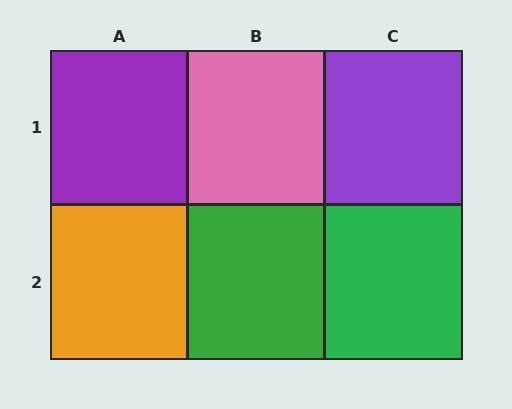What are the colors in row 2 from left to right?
Orange, green, green.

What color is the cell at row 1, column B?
Pink.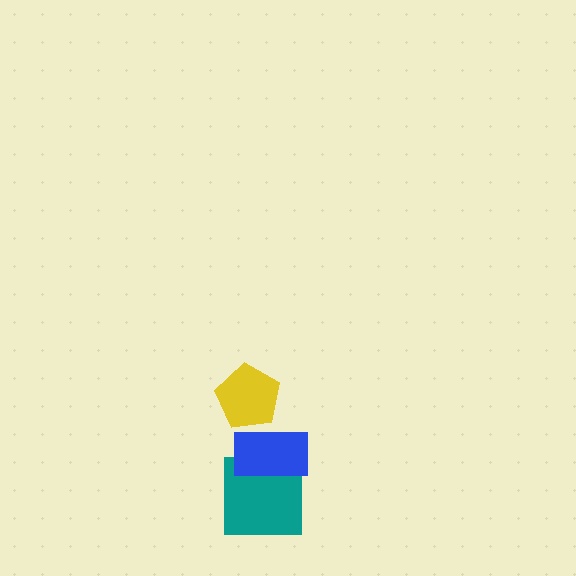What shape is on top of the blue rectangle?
The yellow pentagon is on top of the blue rectangle.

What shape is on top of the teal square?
The blue rectangle is on top of the teal square.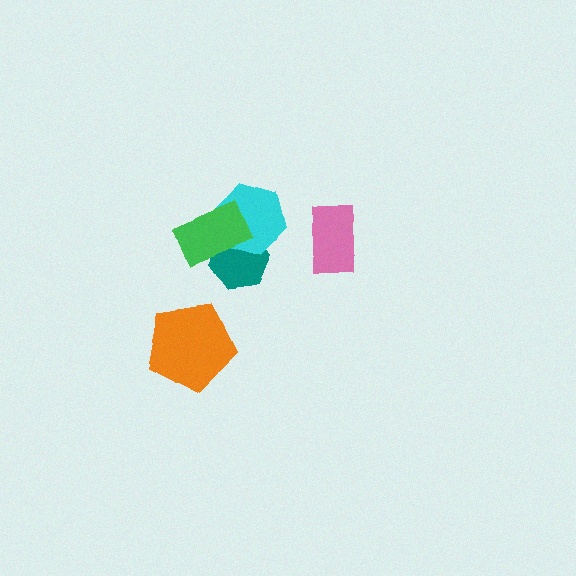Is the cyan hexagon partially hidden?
Yes, it is partially covered by another shape.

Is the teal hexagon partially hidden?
Yes, it is partially covered by another shape.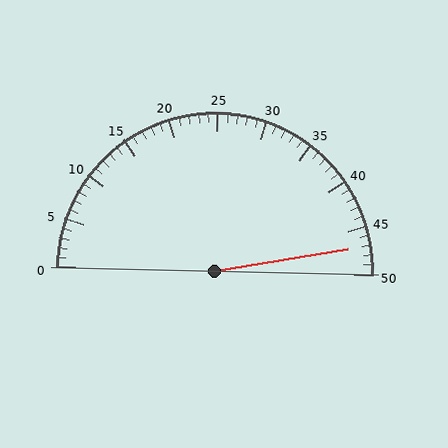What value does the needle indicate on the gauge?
The needle indicates approximately 47.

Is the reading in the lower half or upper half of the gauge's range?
The reading is in the upper half of the range (0 to 50).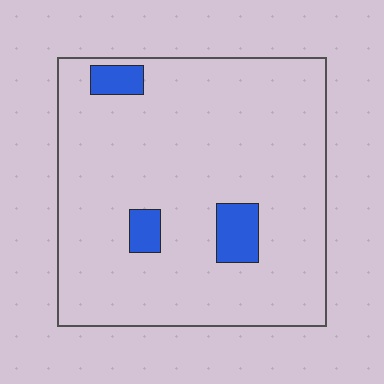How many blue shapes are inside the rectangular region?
3.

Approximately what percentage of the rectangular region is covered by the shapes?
Approximately 10%.